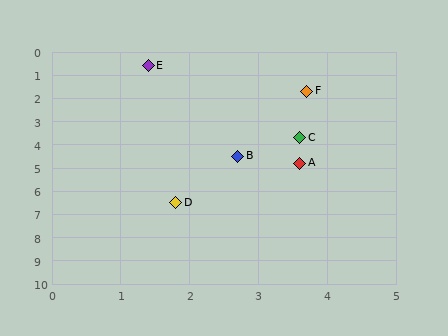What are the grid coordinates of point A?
Point A is at approximately (3.6, 4.8).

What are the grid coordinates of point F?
Point F is at approximately (3.7, 1.7).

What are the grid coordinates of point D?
Point D is at approximately (1.8, 6.5).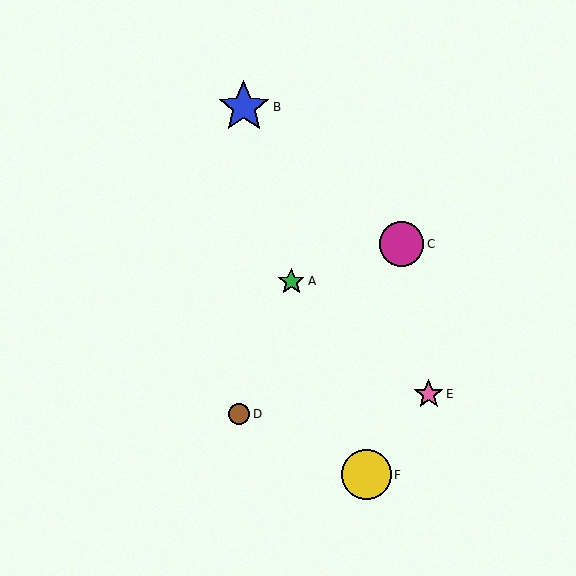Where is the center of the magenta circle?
The center of the magenta circle is at (401, 244).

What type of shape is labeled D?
Shape D is a brown circle.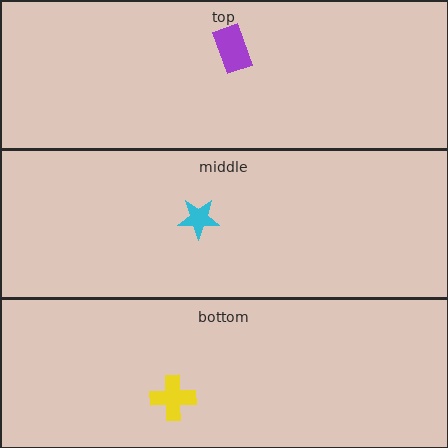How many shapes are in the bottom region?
1.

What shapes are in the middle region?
The cyan star.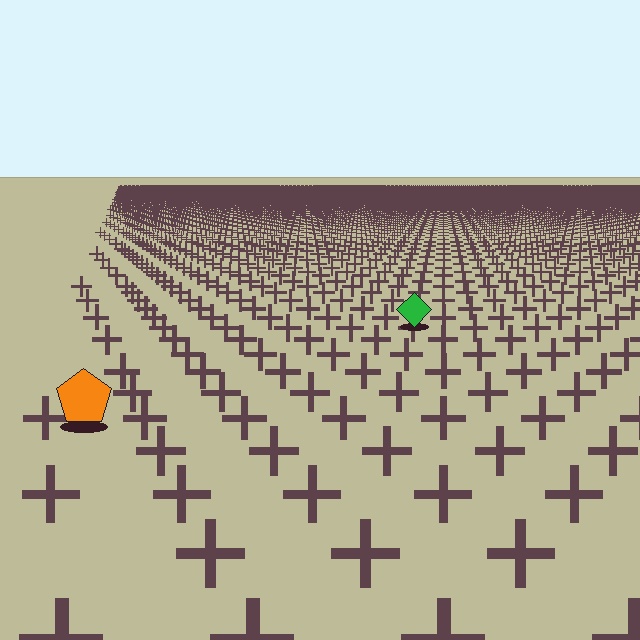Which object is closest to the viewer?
The orange pentagon is closest. The texture marks near it are larger and more spread out.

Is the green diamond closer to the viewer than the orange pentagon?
No. The orange pentagon is closer — you can tell from the texture gradient: the ground texture is coarser near it.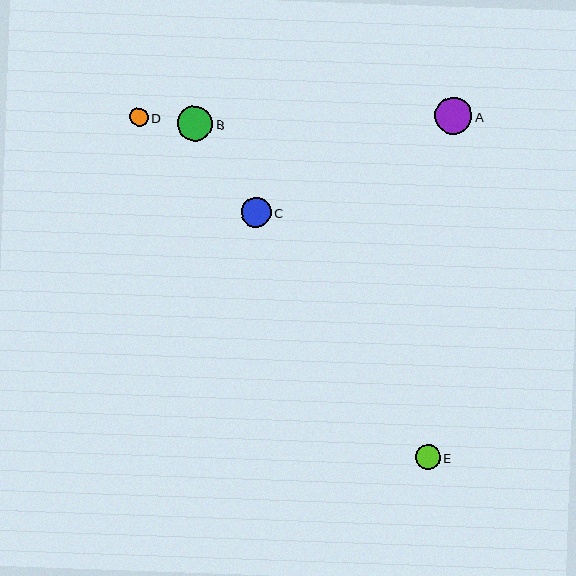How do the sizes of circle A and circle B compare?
Circle A and circle B are approximately the same size.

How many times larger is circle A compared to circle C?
Circle A is approximately 1.3 times the size of circle C.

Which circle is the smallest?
Circle D is the smallest with a size of approximately 18 pixels.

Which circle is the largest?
Circle A is the largest with a size of approximately 37 pixels.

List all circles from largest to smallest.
From largest to smallest: A, B, C, E, D.